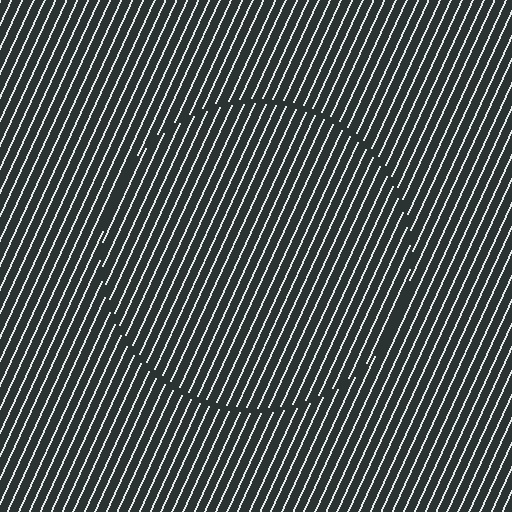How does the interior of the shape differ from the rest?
The interior of the shape contains the same grating, shifted by half a period — the contour is defined by the phase discontinuity where line-ends from the inner and outer gratings abut.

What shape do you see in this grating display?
An illusory circle. The interior of the shape contains the same grating, shifted by half a period — the contour is defined by the phase discontinuity where line-ends from the inner and outer gratings abut.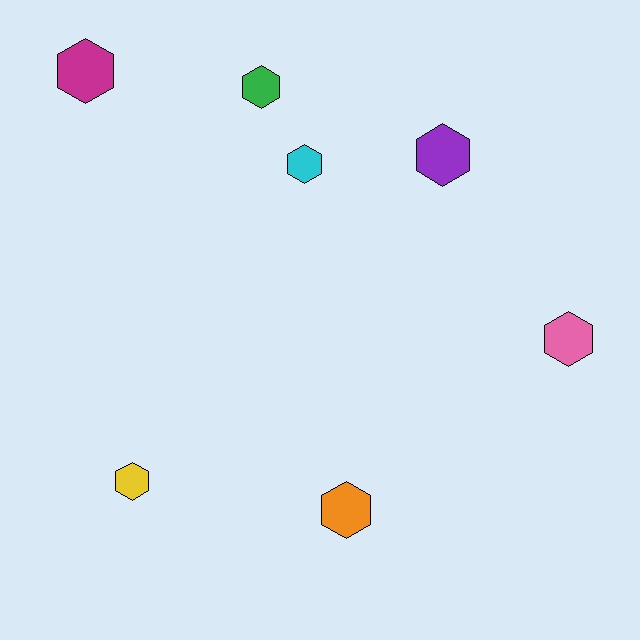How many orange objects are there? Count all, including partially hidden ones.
There is 1 orange object.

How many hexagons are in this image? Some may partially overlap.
There are 7 hexagons.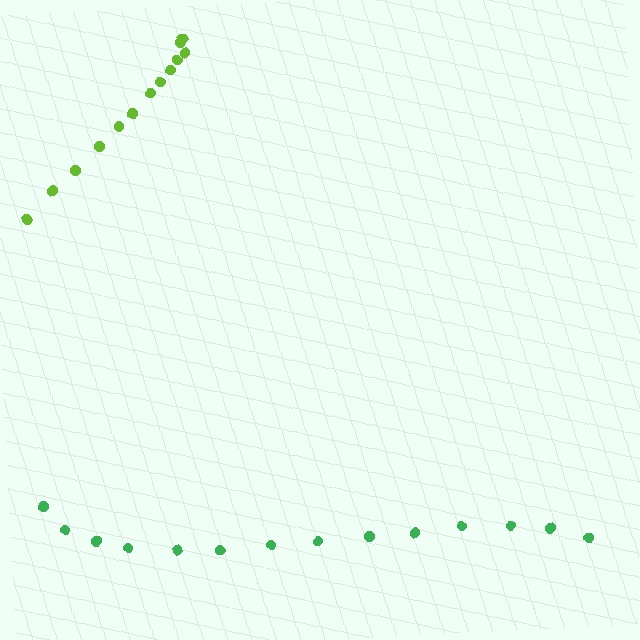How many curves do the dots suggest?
There are 2 distinct paths.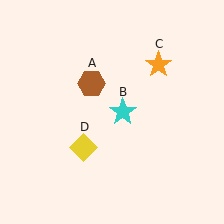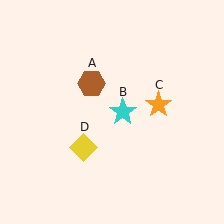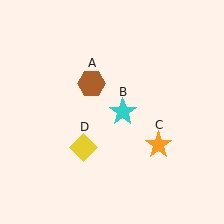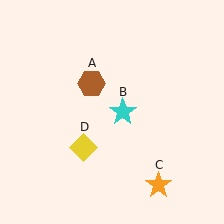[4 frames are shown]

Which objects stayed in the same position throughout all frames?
Brown hexagon (object A) and cyan star (object B) and yellow diamond (object D) remained stationary.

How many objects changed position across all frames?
1 object changed position: orange star (object C).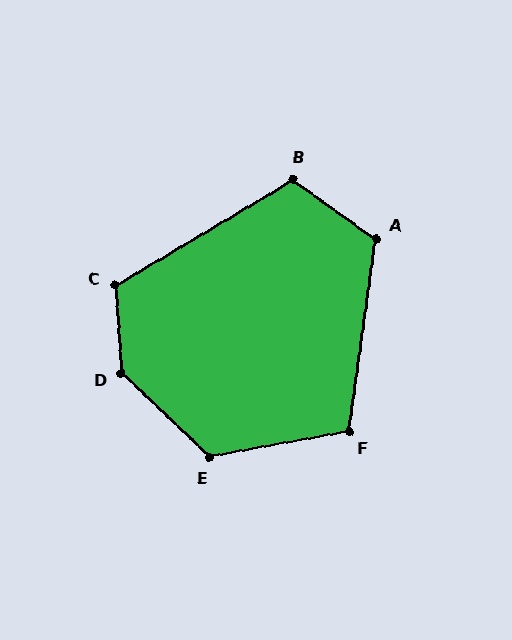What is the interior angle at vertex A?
Approximately 117 degrees (obtuse).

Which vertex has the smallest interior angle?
F, at approximately 109 degrees.